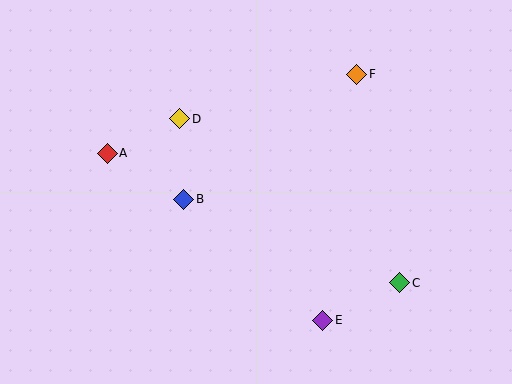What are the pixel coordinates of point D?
Point D is at (180, 119).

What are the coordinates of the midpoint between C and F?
The midpoint between C and F is at (378, 178).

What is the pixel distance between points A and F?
The distance between A and F is 262 pixels.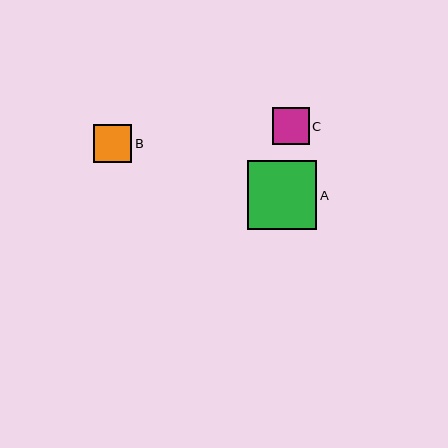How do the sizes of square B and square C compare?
Square B and square C are approximately the same size.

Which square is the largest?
Square A is the largest with a size of approximately 69 pixels.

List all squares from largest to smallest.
From largest to smallest: A, B, C.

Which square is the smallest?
Square C is the smallest with a size of approximately 37 pixels.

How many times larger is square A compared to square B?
Square A is approximately 1.8 times the size of square B.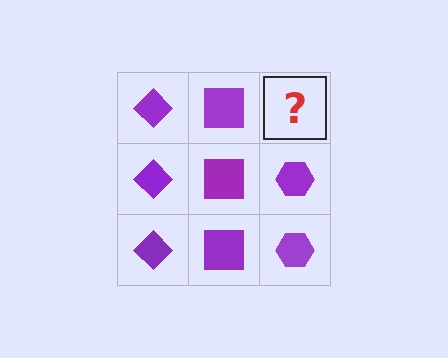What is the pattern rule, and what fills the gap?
The rule is that each column has a consistent shape. The gap should be filled with a purple hexagon.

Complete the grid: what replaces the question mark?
The question mark should be replaced with a purple hexagon.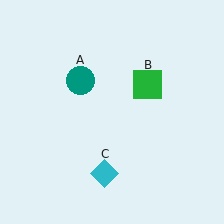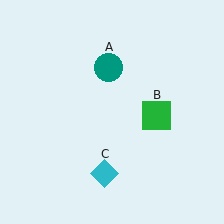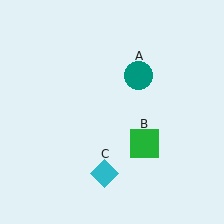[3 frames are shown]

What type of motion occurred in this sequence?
The teal circle (object A), green square (object B) rotated clockwise around the center of the scene.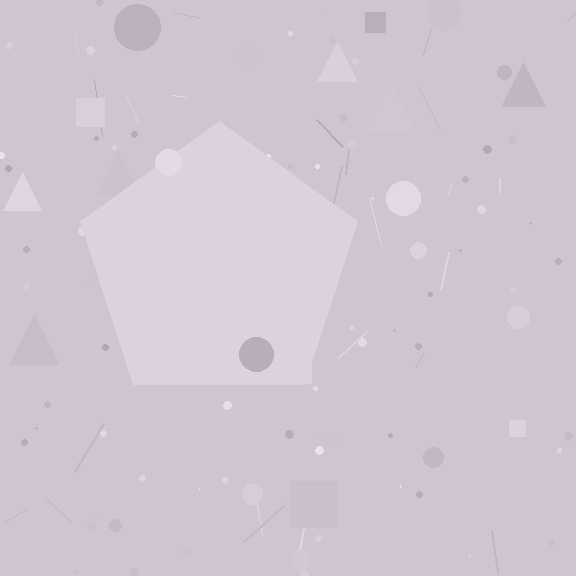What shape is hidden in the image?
A pentagon is hidden in the image.